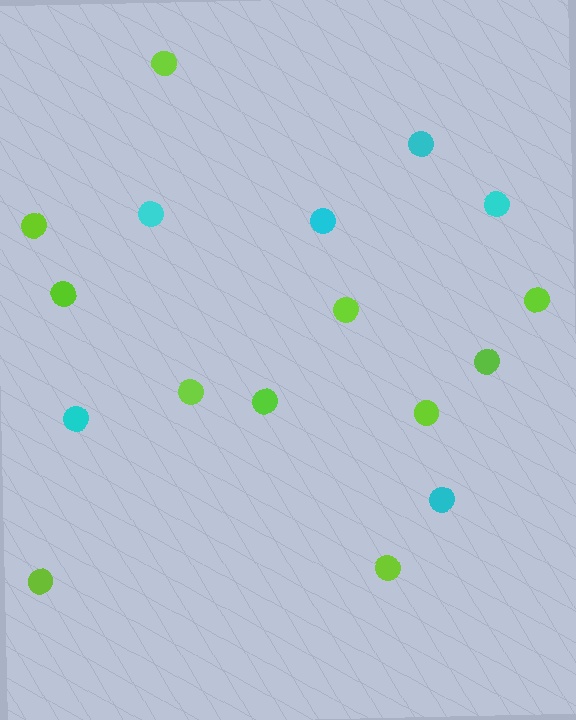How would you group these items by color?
There are 2 groups: one group of cyan circles (6) and one group of lime circles (11).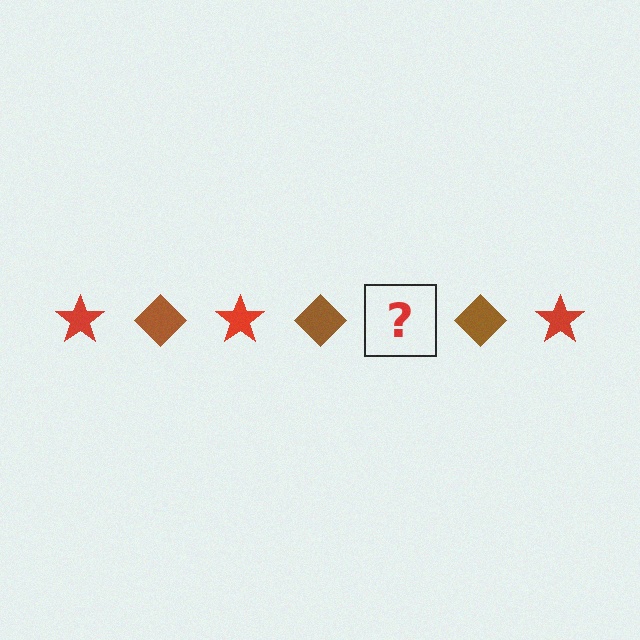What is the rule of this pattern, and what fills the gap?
The rule is that the pattern alternates between red star and brown diamond. The gap should be filled with a red star.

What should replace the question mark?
The question mark should be replaced with a red star.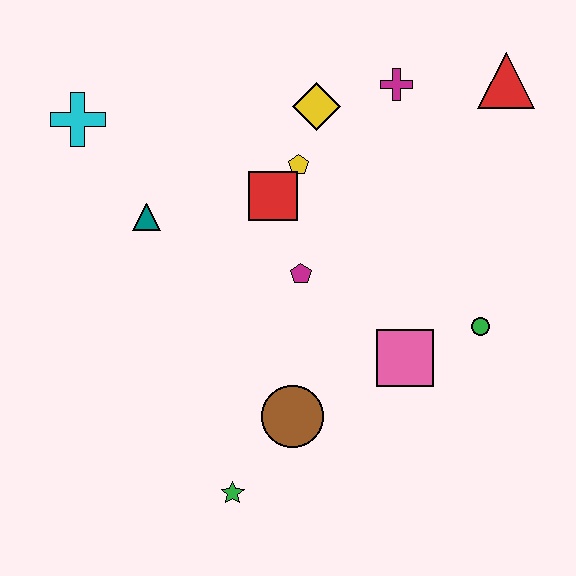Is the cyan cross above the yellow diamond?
No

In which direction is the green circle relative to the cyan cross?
The green circle is to the right of the cyan cross.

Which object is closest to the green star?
The brown circle is closest to the green star.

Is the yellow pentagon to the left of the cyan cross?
No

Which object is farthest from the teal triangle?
The red triangle is farthest from the teal triangle.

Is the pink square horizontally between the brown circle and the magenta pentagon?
No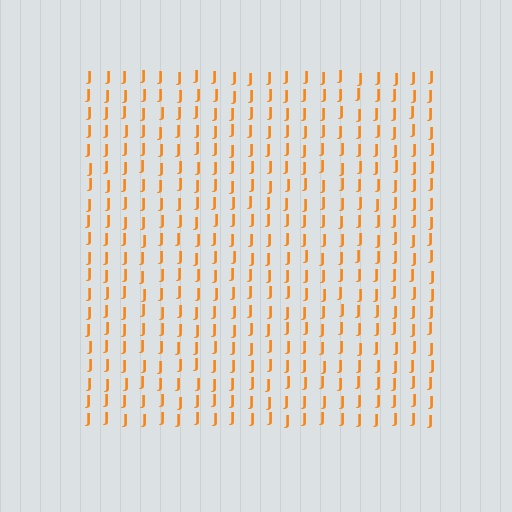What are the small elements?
The small elements are letter J's.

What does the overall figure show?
The overall figure shows a square.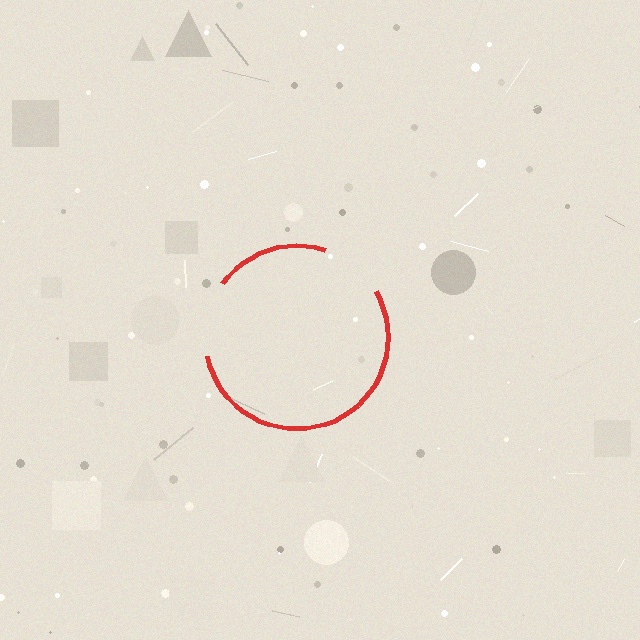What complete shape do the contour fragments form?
The contour fragments form a circle.